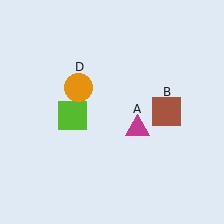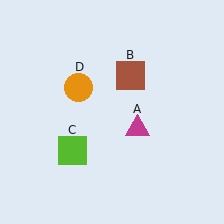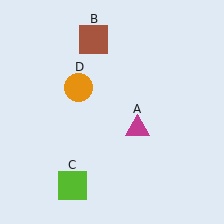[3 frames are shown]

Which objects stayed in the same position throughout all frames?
Magenta triangle (object A) and orange circle (object D) remained stationary.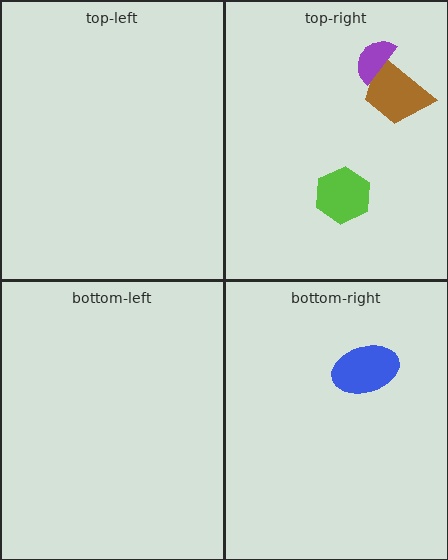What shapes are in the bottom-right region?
The blue ellipse.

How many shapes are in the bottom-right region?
1.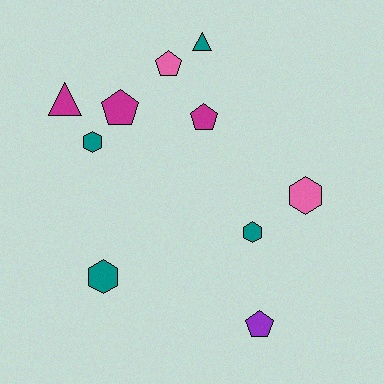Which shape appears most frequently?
Pentagon, with 4 objects.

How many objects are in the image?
There are 10 objects.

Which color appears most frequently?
Teal, with 4 objects.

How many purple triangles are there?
There are no purple triangles.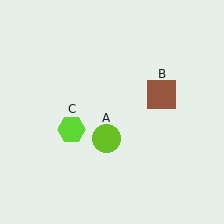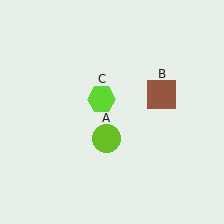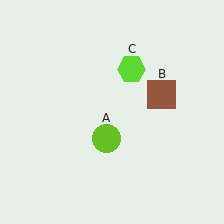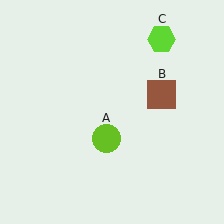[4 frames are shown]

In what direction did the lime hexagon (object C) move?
The lime hexagon (object C) moved up and to the right.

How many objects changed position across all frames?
1 object changed position: lime hexagon (object C).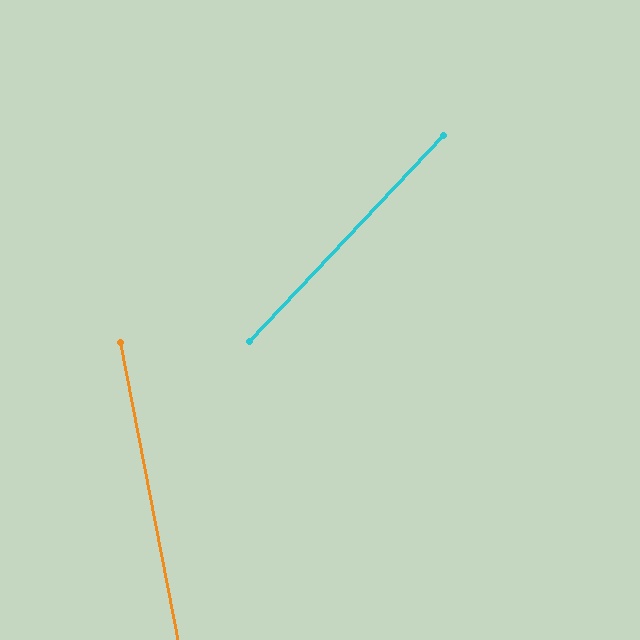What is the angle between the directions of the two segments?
Approximately 54 degrees.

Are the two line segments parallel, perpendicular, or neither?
Neither parallel nor perpendicular — they differ by about 54°.